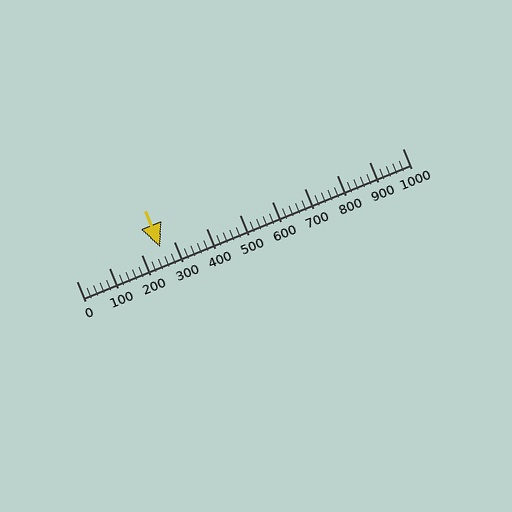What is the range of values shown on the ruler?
The ruler shows values from 0 to 1000.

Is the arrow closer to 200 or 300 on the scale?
The arrow is closer to 300.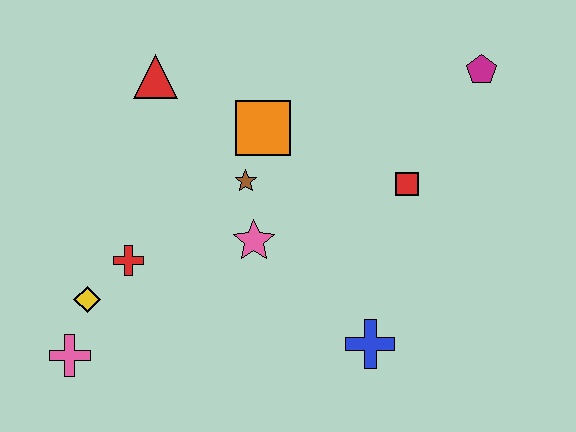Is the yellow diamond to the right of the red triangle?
No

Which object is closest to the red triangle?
The orange square is closest to the red triangle.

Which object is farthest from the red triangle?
The blue cross is farthest from the red triangle.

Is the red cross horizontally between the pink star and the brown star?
No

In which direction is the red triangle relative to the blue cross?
The red triangle is above the blue cross.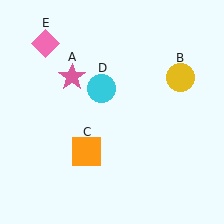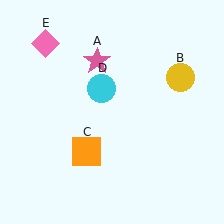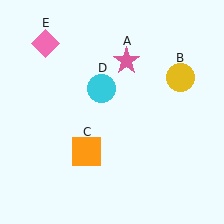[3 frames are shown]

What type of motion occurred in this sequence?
The pink star (object A) rotated clockwise around the center of the scene.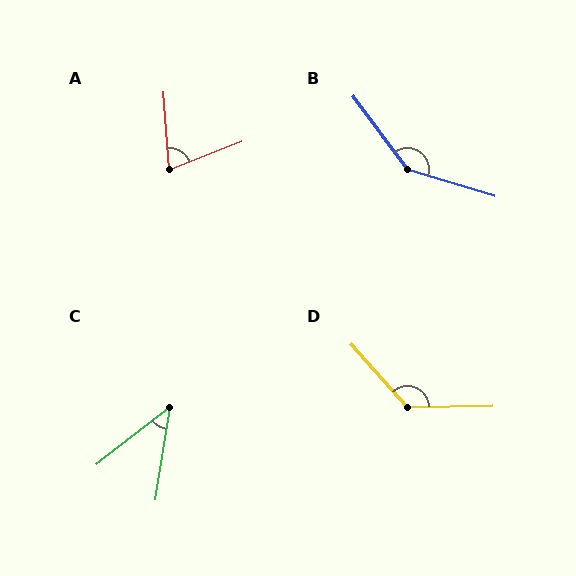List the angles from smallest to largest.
C (43°), A (73°), D (131°), B (143°).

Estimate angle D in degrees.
Approximately 131 degrees.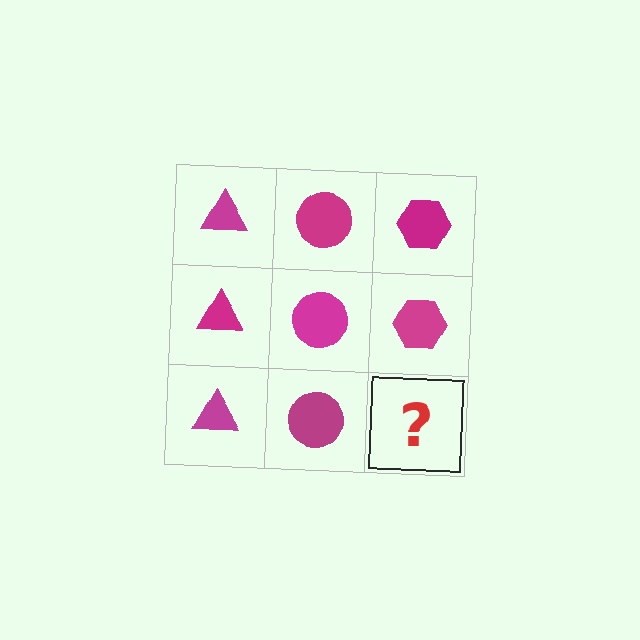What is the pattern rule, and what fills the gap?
The rule is that each column has a consistent shape. The gap should be filled with a magenta hexagon.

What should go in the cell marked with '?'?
The missing cell should contain a magenta hexagon.